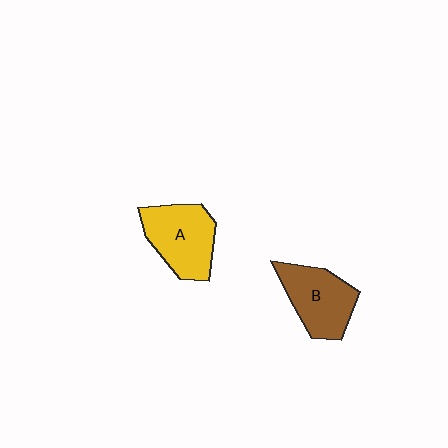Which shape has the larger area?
Shape A (yellow).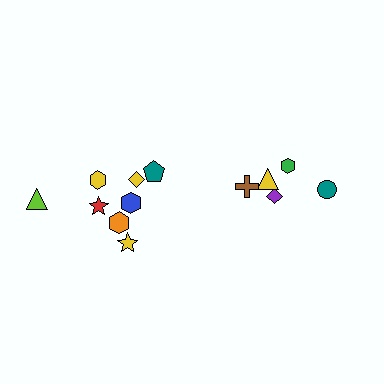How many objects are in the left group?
There are 8 objects.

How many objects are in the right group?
There are 5 objects.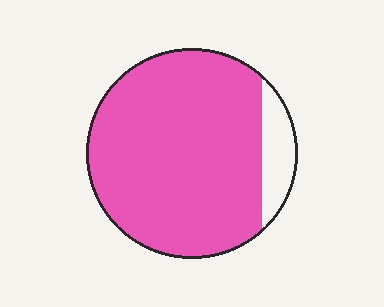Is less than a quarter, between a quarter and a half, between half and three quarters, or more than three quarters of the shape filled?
More than three quarters.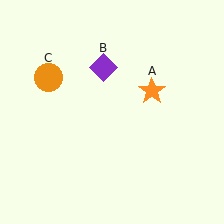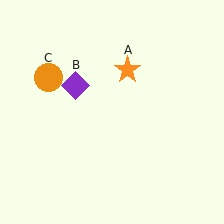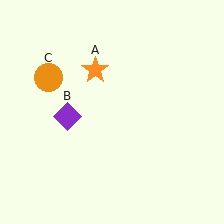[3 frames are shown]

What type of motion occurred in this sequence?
The orange star (object A), purple diamond (object B) rotated counterclockwise around the center of the scene.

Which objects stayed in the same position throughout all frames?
Orange circle (object C) remained stationary.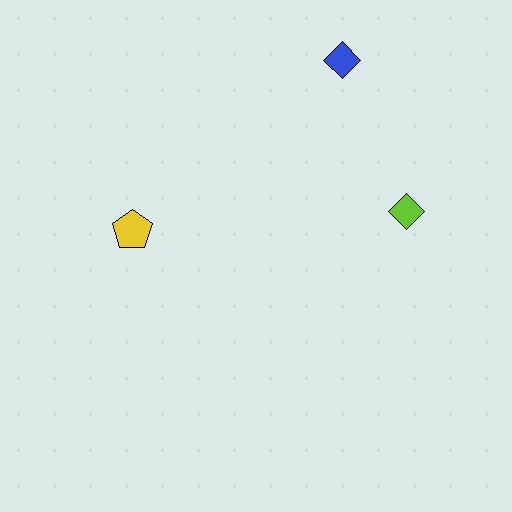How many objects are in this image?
There are 3 objects.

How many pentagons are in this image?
There is 1 pentagon.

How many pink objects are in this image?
There are no pink objects.